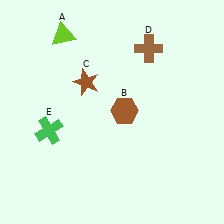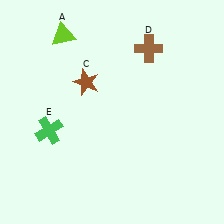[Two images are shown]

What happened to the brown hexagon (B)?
The brown hexagon (B) was removed in Image 2. It was in the top-right area of Image 1.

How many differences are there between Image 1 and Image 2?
There is 1 difference between the two images.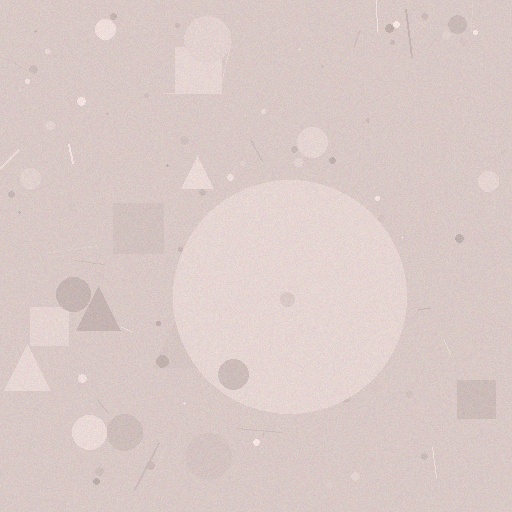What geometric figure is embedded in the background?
A circle is embedded in the background.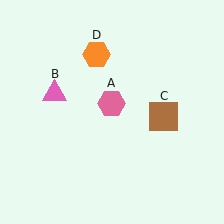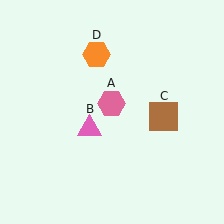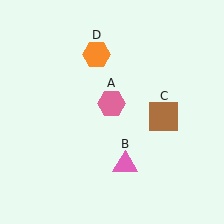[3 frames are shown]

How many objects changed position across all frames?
1 object changed position: pink triangle (object B).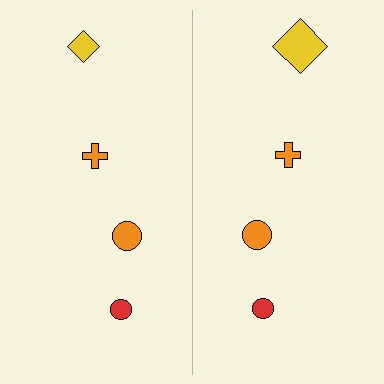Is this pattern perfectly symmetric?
No, the pattern is not perfectly symmetric. The yellow diamond on the right side has a different size than its mirror counterpart.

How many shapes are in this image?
There are 8 shapes in this image.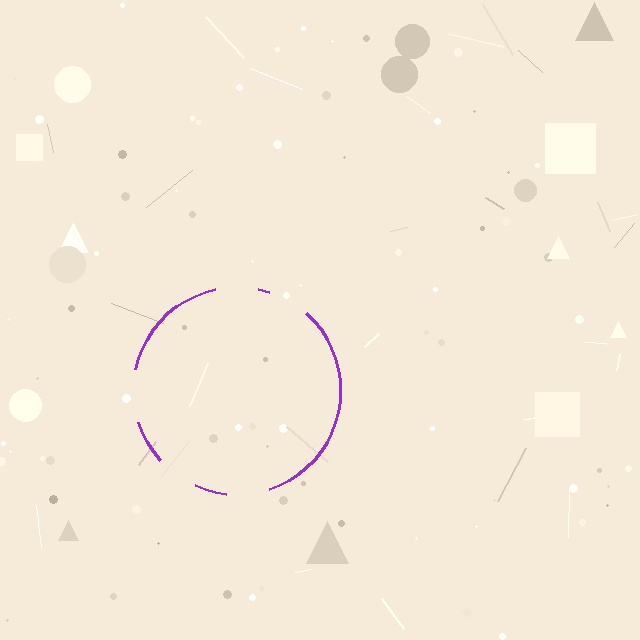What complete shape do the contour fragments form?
The contour fragments form a circle.